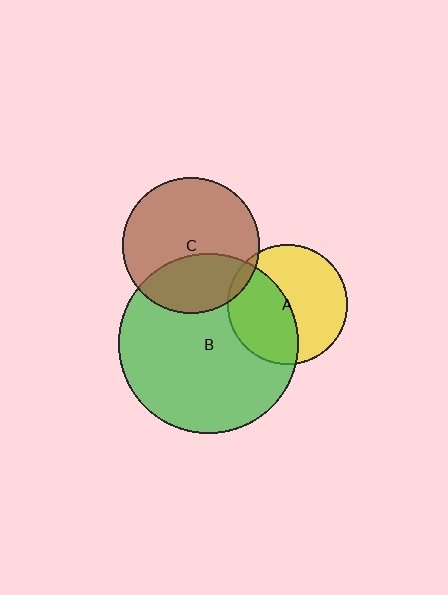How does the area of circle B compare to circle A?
Approximately 2.2 times.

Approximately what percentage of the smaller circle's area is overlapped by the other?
Approximately 5%.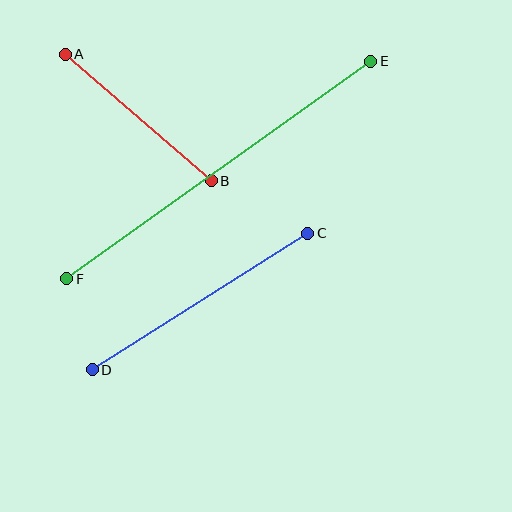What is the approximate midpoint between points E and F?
The midpoint is at approximately (219, 170) pixels.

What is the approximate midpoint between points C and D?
The midpoint is at approximately (200, 302) pixels.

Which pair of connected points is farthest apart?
Points E and F are farthest apart.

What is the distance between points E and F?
The distance is approximately 374 pixels.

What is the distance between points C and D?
The distance is approximately 255 pixels.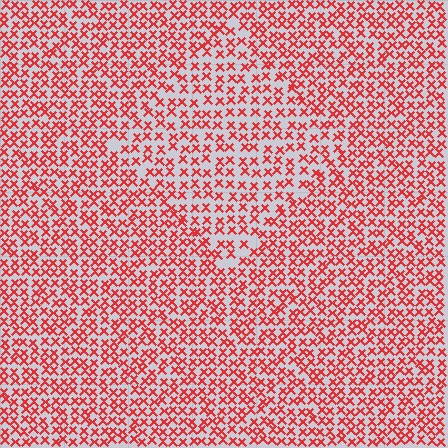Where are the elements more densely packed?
The elements are more densely packed outside the diamond boundary.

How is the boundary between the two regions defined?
The boundary is defined by a change in element density (approximately 1.4x ratio). All elements are the same color, size, and shape.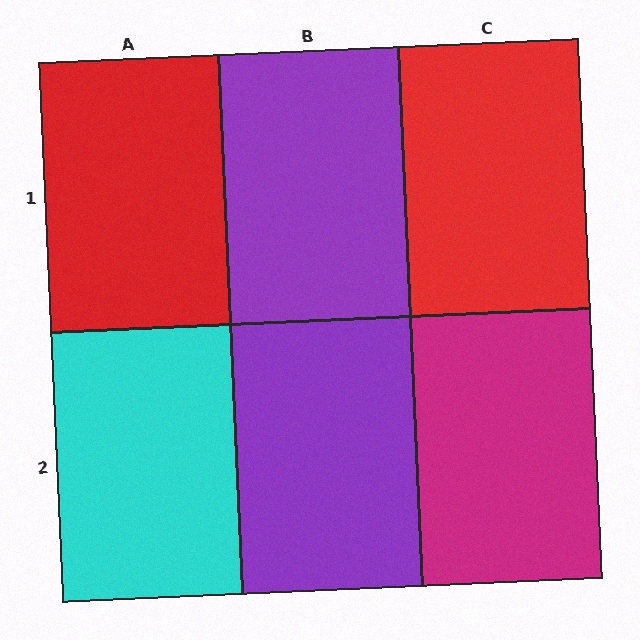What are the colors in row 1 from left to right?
Red, purple, red.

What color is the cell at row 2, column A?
Cyan.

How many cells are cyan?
1 cell is cyan.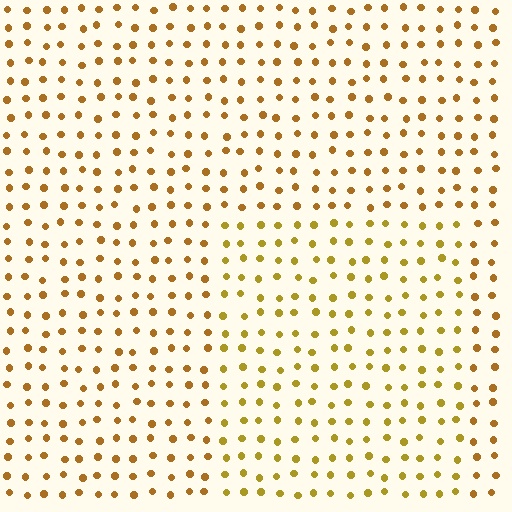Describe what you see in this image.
The image is filled with small brown elements in a uniform arrangement. A rectangle-shaped region is visible where the elements are tinted to a slightly different hue, forming a subtle color boundary.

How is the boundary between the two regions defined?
The boundary is defined purely by a slight shift in hue (about 18 degrees). Spacing, size, and orientation are identical on both sides.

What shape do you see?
I see a rectangle.